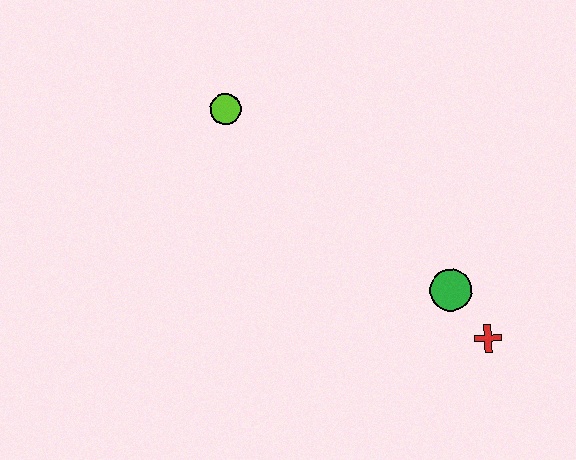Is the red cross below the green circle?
Yes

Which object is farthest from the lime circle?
The red cross is farthest from the lime circle.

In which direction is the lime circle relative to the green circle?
The lime circle is to the left of the green circle.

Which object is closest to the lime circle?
The green circle is closest to the lime circle.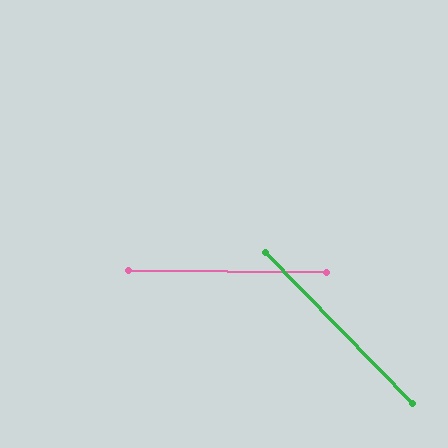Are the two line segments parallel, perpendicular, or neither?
Neither parallel nor perpendicular — they differ by about 45°.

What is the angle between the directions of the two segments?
Approximately 45 degrees.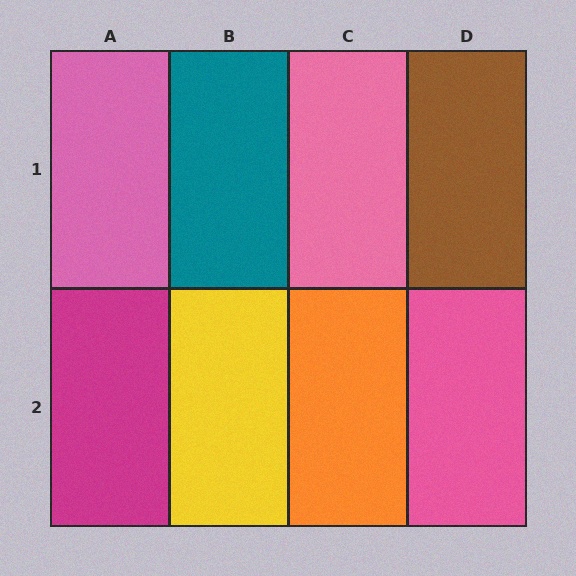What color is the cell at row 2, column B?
Yellow.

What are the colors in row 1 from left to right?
Pink, teal, pink, brown.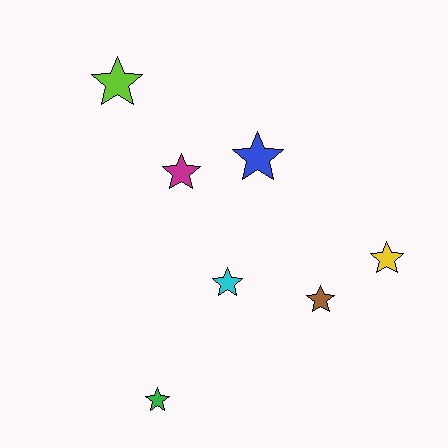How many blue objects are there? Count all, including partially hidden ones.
There is 1 blue object.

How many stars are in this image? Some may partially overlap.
There are 7 stars.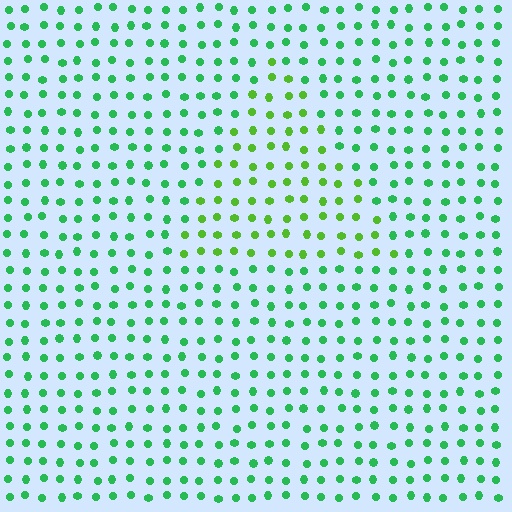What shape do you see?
I see a triangle.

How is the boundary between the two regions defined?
The boundary is defined purely by a slight shift in hue (about 34 degrees). Spacing, size, and orientation are identical on both sides.